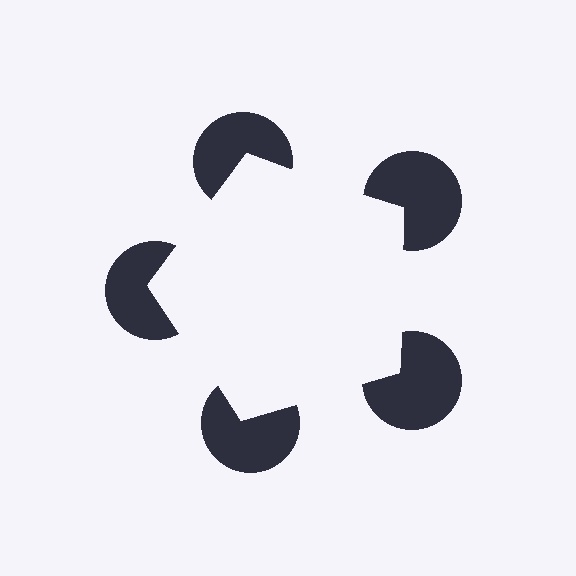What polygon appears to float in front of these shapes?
An illusory pentagon — its edges are inferred from the aligned wedge cuts in the pac-man discs, not physically drawn.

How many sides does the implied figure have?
5 sides.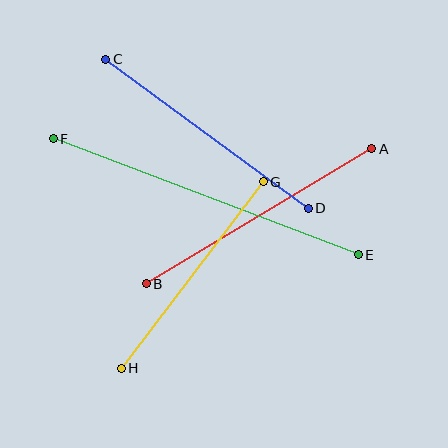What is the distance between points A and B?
The distance is approximately 263 pixels.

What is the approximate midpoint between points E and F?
The midpoint is at approximately (206, 197) pixels.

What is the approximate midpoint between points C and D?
The midpoint is at approximately (207, 134) pixels.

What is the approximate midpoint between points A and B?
The midpoint is at approximately (259, 216) pixels.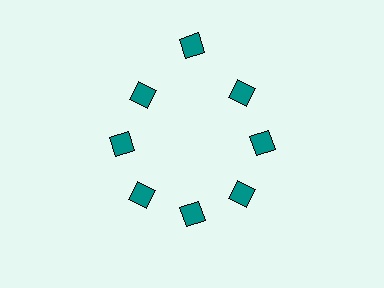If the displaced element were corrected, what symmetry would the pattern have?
It would have 8-fold rotational symmetry — the pattern would map onto itself every 45 degrees.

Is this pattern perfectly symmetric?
No. The 8 teal diamonds are arranged in a ring, but one element near the 12 o'clock position is pushed outward from the center, breaking the 8-fold rotational symmetry.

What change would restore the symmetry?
The symmetry would be restored by moving it inward, back onto the ring so that all 8 diamonds sit at equal angles and equal distance from the center.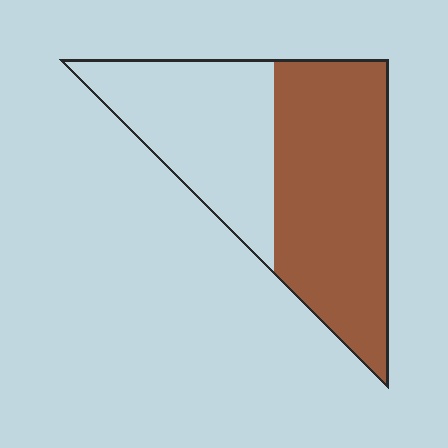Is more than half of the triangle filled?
Yes.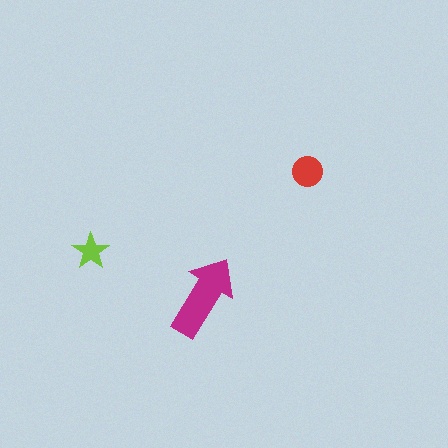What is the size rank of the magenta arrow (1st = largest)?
1st.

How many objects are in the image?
There are 3 objects in the image.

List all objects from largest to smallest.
The magenta arrow, the red circle, the lime star.